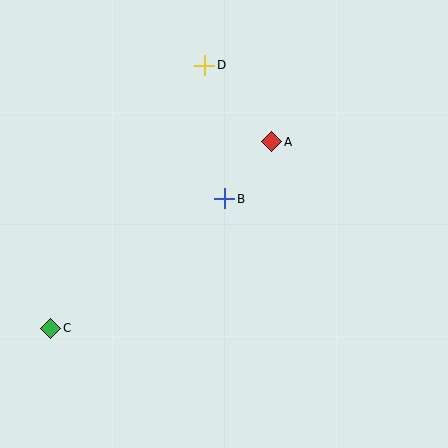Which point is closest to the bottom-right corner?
Point B is closest to the bottom-right corner.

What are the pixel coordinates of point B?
Point B is at (225, 199).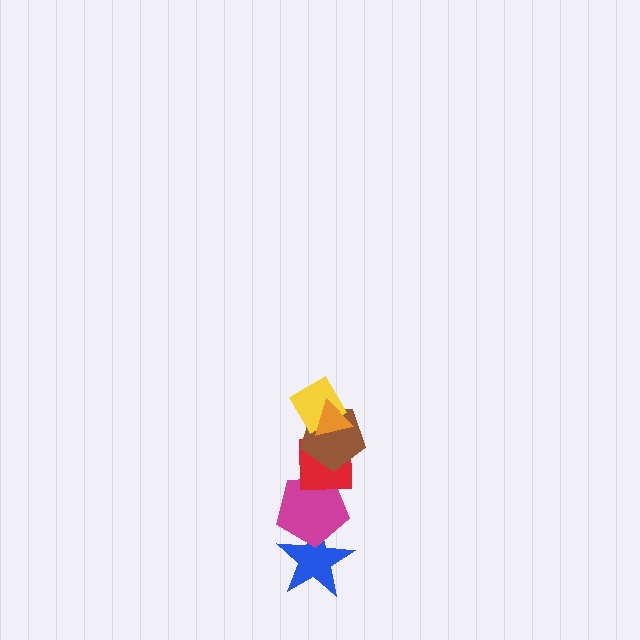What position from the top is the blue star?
The blue star is 6th from the top.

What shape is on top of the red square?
The brown pentagon is on top of the red square.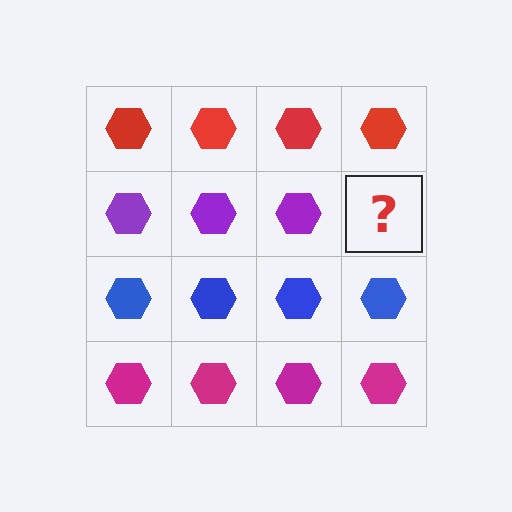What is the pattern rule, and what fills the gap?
The rule is that each row has a consistent color. The gap should be filled with a purple hexagon.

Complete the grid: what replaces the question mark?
The question mark should be replaced with a purple hexagon.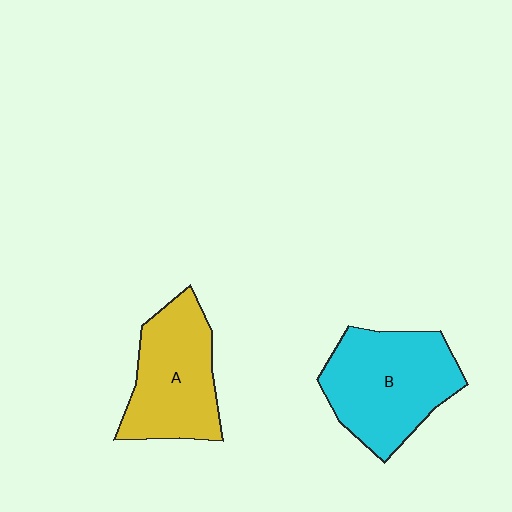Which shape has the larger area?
Shape B (cyan).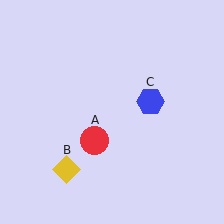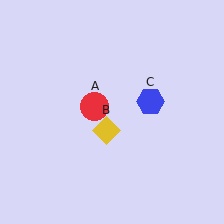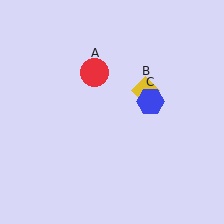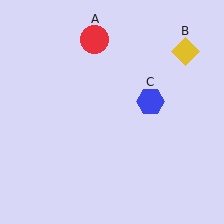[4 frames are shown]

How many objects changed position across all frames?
2 objects changed position: red circle (object A), yellow diamond (object B).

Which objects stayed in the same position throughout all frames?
Blue hexagon (object C) remained stationary.